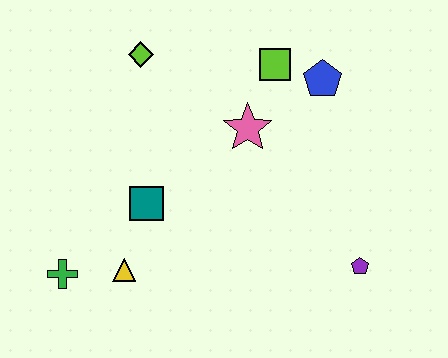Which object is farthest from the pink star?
The green cross is farthest from the pink star.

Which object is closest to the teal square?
The yellow triangle is closest to the teal square.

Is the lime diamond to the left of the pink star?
Yes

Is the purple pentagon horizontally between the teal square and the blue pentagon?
No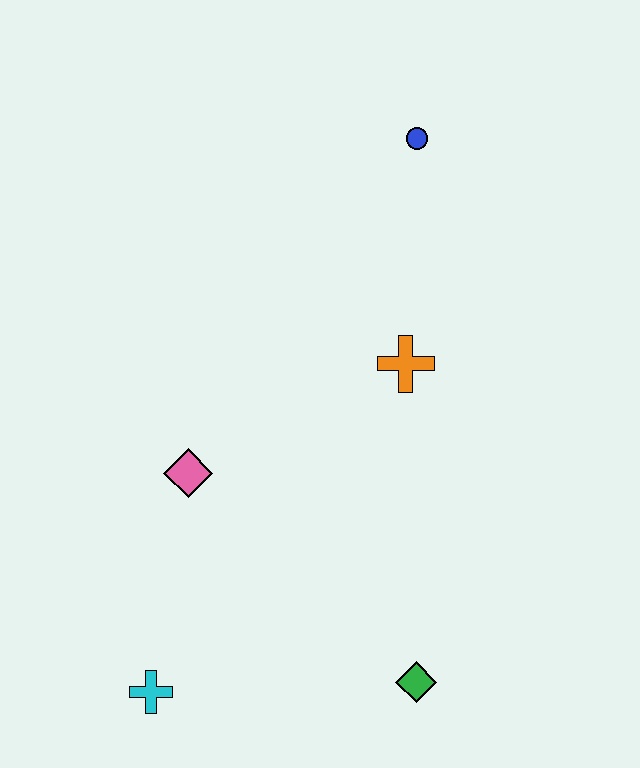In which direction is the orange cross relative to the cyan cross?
The orange cross is above the cyan cross.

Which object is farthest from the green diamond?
The blue circle is farthest from the green diamond.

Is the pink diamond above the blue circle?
No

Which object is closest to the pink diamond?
The cyan cross is closest to the pink diamond.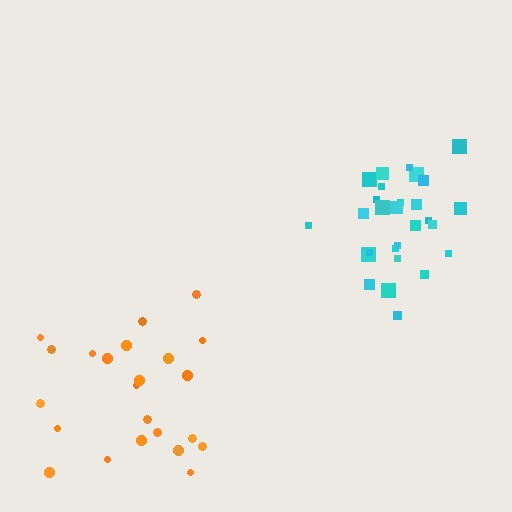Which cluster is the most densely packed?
Cyan.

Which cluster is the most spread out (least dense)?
Orange.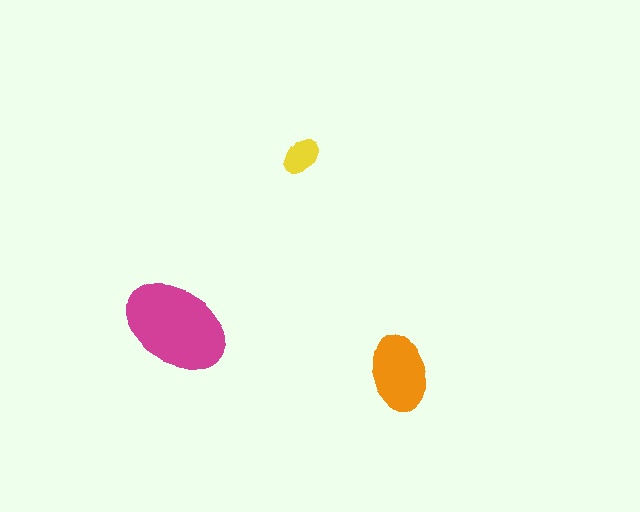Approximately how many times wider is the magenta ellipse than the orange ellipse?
About 1.5 times wider.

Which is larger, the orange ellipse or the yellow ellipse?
The orange one.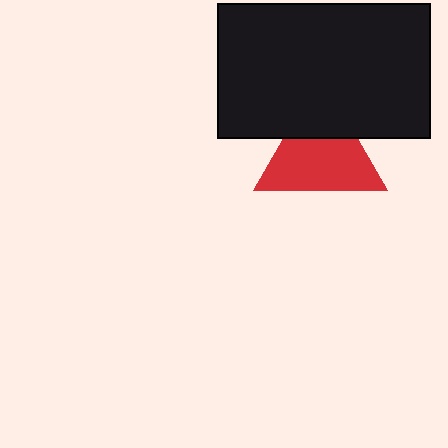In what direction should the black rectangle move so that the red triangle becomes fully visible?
The black rectangle should move up. That is the shortest direction to clear the overlap and leave the red triangle fully visible.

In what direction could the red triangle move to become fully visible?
The red triangle could move down. That would shift it out from behind the black rectangle entirely.